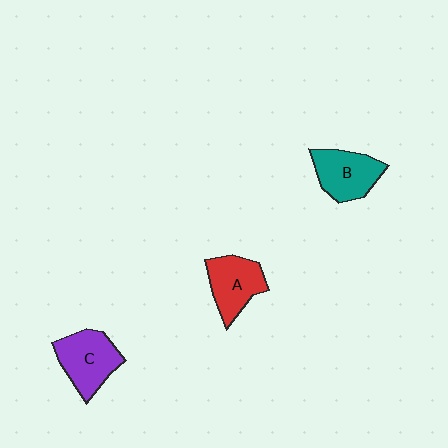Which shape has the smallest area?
Shape A (red).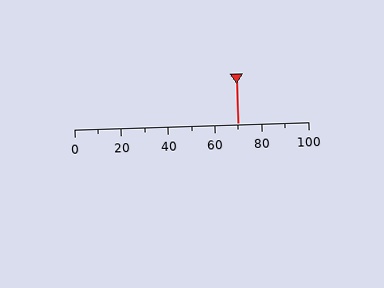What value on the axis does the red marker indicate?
The marker indicates approximately 70.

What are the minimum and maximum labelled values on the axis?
The axis runs from 0 to 100.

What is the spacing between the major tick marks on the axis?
The major ticks are spaced 20 apart.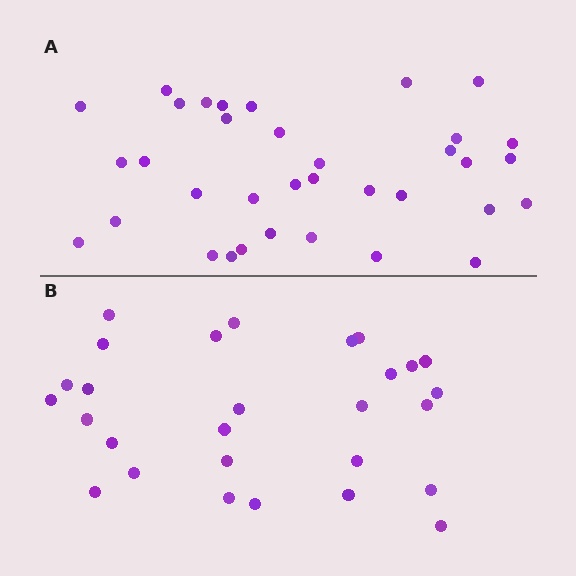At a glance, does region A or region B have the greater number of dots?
Region A (the top region) has more dots.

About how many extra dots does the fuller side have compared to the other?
Region A has roughly 8 or so more dots than region B.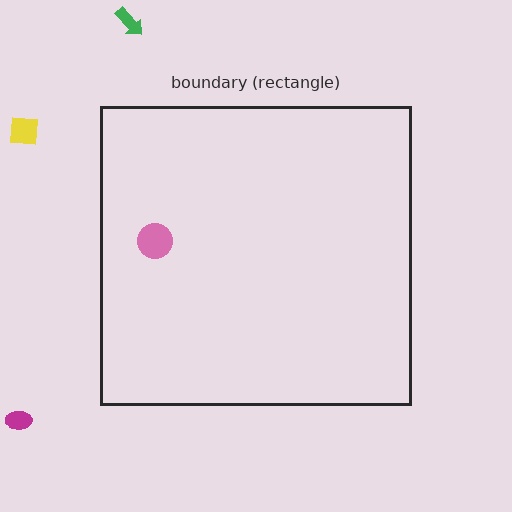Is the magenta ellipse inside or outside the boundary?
Outside.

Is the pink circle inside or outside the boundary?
Inside.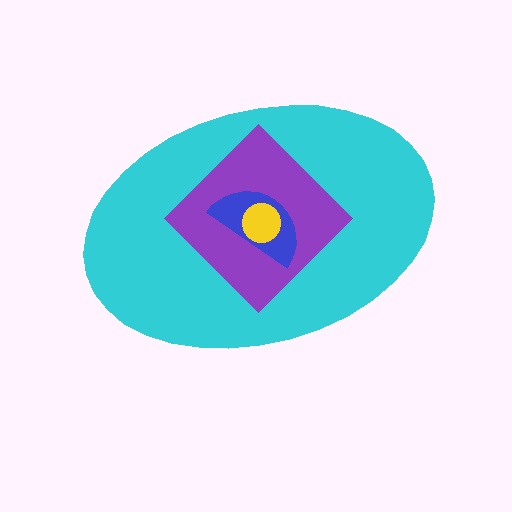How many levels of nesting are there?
4.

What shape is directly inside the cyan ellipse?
The purple diamond.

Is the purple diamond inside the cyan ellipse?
Yes.